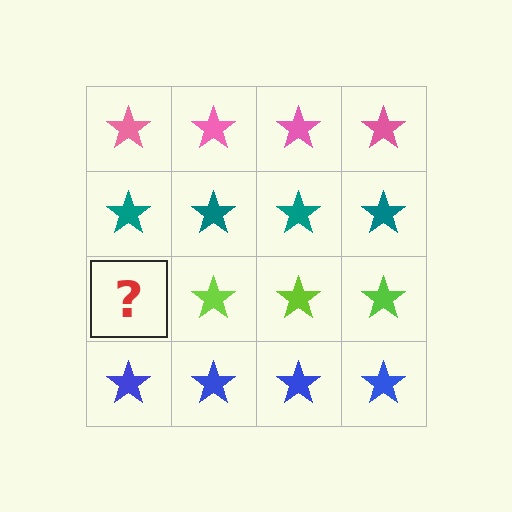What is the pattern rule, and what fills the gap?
The rule is that each row has a consistent color. The gap should be filled with a lime star.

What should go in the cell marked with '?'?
The missing cell should contain a lime star.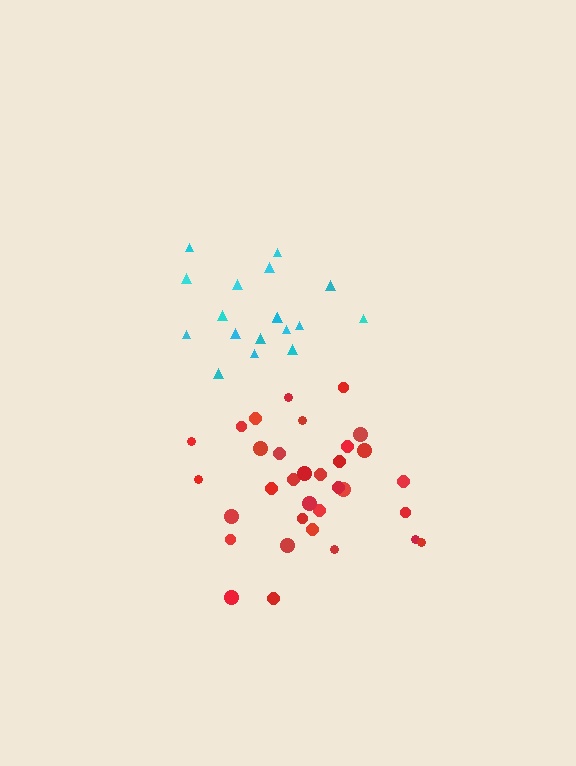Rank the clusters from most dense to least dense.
red, cyan.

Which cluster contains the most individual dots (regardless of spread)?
Red (33).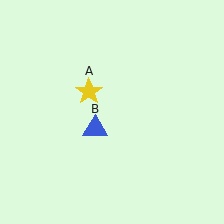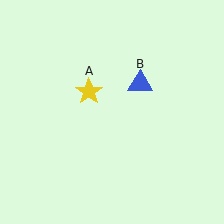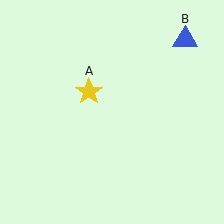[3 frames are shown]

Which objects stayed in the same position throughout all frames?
Yellow star (object A) remained stationary.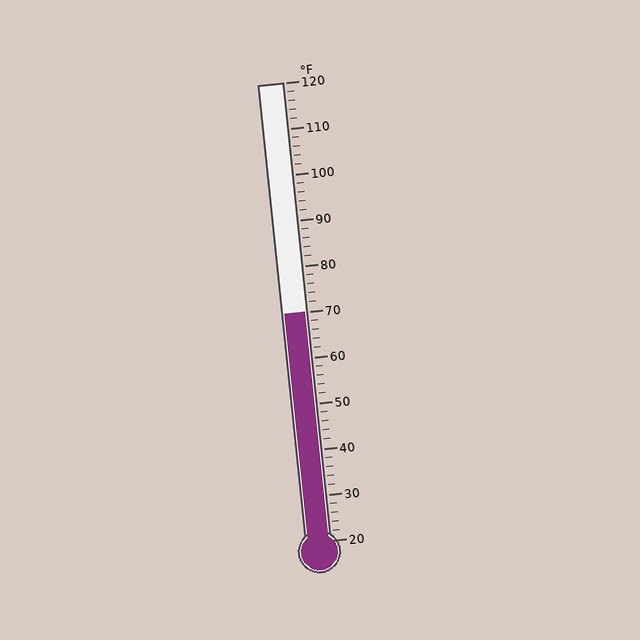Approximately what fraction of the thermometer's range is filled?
The thermometer is filled to approximately 50% of its range.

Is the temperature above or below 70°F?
The temperature is at 70°F.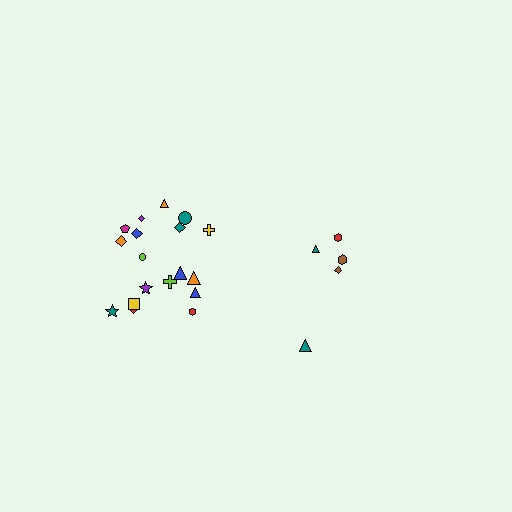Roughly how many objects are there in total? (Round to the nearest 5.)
Roughly 25 objects in total.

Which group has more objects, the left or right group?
The left group.